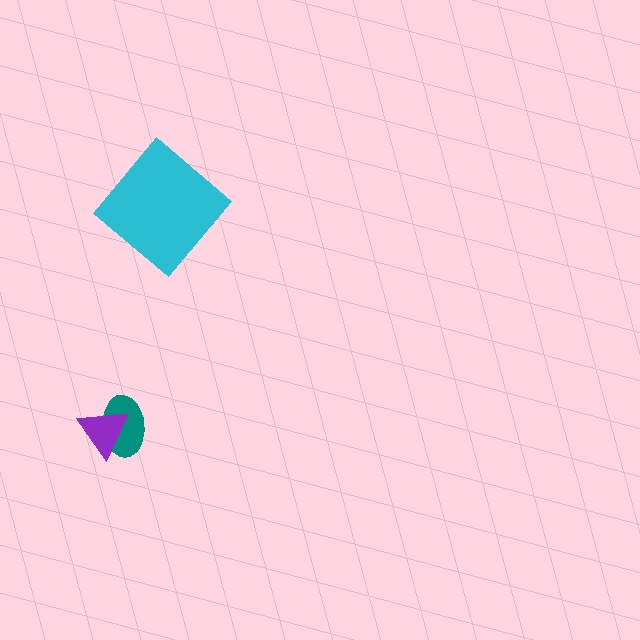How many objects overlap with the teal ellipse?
1 object overlaps with the teal ellipse.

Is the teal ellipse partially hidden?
Yes, it is partially covered by another shape.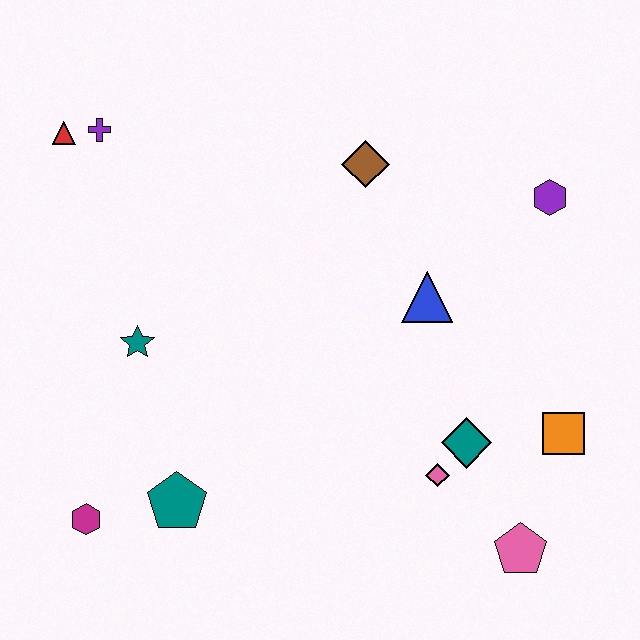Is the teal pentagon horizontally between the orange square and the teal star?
Yes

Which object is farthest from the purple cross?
The pink pentagon is farthest from the purple cross.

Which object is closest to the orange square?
The teal diamond is closest to the orange square.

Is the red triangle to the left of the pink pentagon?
Yes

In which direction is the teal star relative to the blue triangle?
The teal star is to the left of the blue triangle.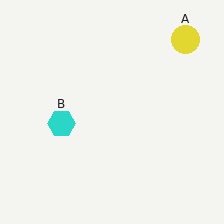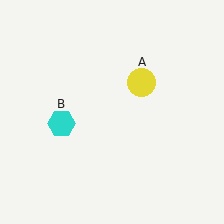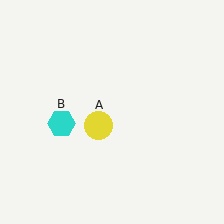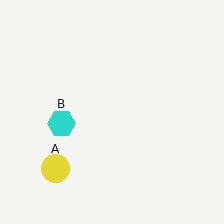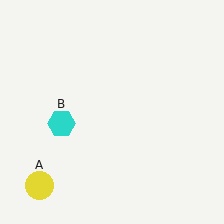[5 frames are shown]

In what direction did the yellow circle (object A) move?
The yellow circle (object A) moved down and to the left.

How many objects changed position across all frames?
1 object changed position: yellow circle (object A).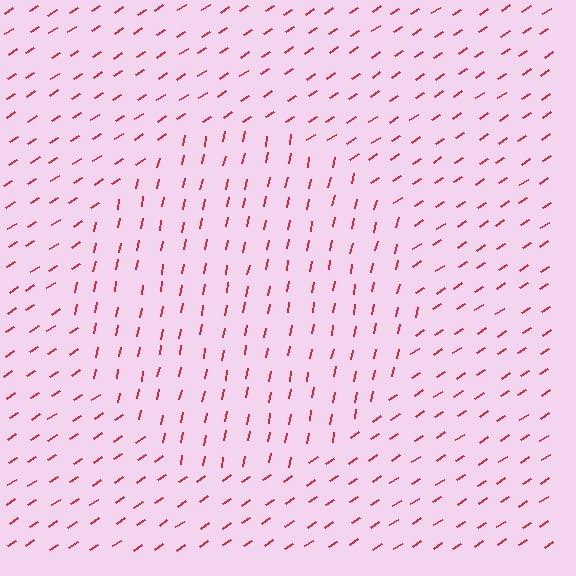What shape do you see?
I see a circle.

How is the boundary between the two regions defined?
The boundary is defined purely by a change in line orientation (approximately 45 degrees difference). All lines are the same color and thickness.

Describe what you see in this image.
The image is filled with small red line segments. A circle region in the image has lines oriented differently from the surrounding lines, creating a visible texture boundary.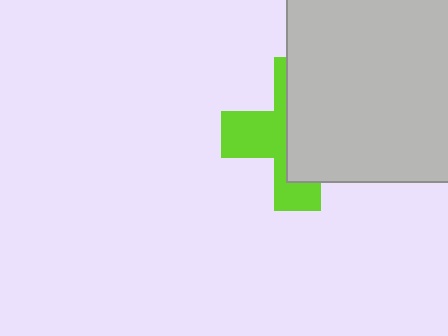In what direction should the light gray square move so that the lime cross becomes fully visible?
The light gray square should move right. That is the shortest direction to clear the overlap and leave the lime cross fully visible.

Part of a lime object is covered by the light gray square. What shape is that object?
It is a cross.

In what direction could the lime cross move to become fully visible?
The lime cross could move left. That would shift it out from behind the light gray square entirely.